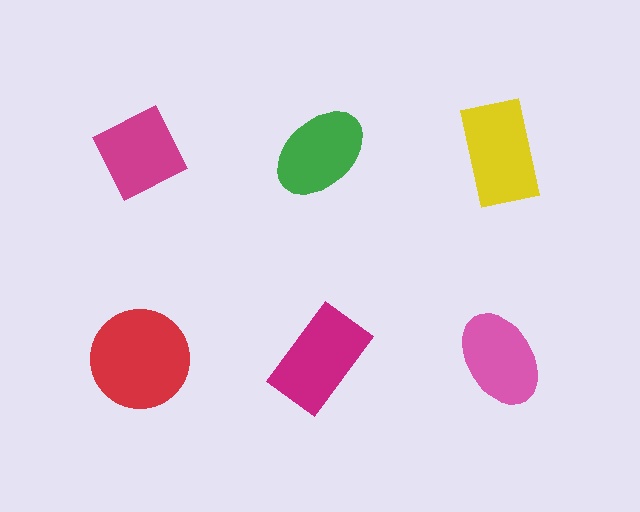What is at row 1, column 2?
A green ellipse.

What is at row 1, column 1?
A magenta diamond.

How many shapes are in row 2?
3 shapes.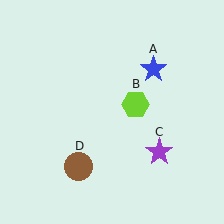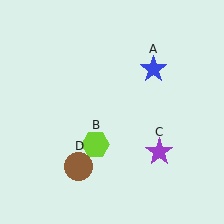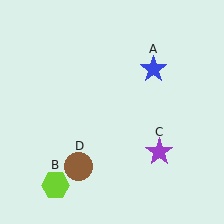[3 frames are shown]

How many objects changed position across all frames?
1 object changed position: lime hexagon (object B).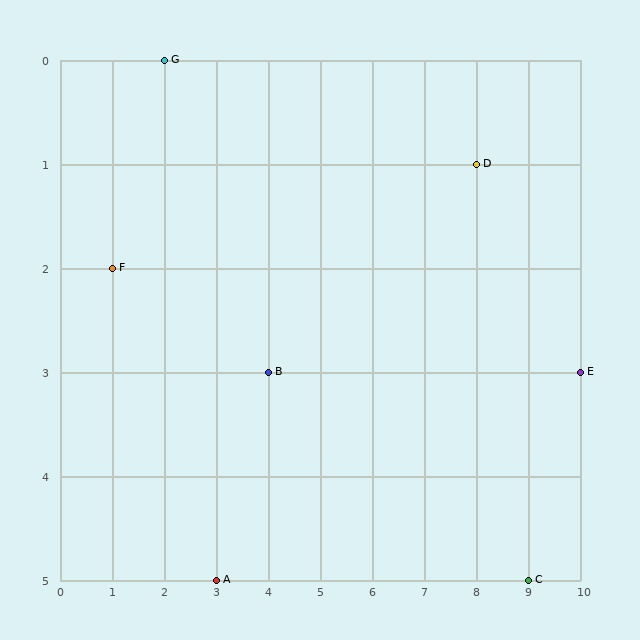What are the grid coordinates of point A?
Point A is at grid coordinates (3, 5).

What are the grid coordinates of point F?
Point F is at grid coordinates (1, 2).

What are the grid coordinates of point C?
Point C is at grid coordinates (9, 5).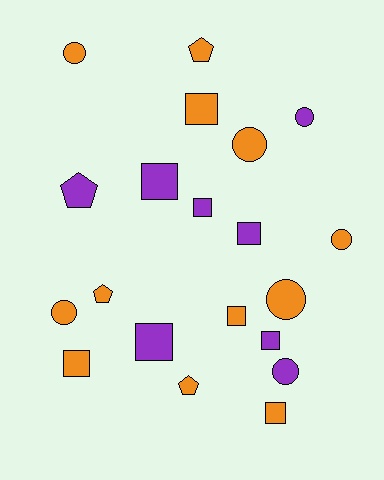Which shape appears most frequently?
Square, with 9 objects.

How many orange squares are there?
There are 4 orange squares.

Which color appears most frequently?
Orange, with 12 objects.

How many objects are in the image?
There are 20 objects.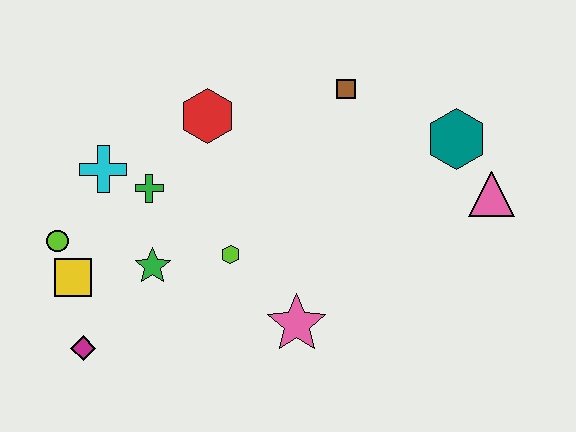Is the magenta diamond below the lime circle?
Yes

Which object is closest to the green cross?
The cyan cross is closest to the green cross.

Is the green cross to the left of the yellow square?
No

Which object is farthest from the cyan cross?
The pink triangle is farthest from the cyan cross.